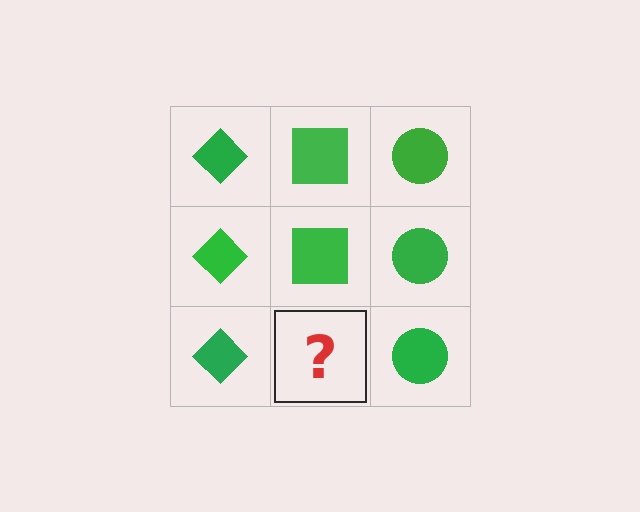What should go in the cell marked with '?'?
The missing cell should contain a green square.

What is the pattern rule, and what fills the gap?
The rule is that each column has a consistent shape. The gap should be filled with a green square.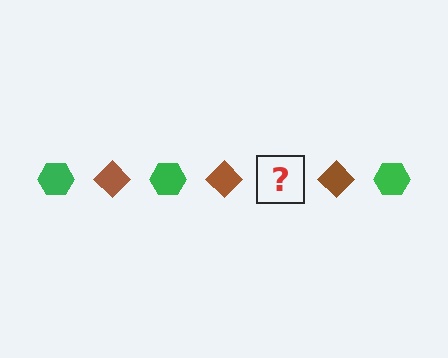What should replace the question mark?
The question mark should be replaced with a green hexagon.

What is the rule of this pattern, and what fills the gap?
The rule is that the pattern alternates between green hexagon and brown diamond. The gap should be filled with a green hexagon.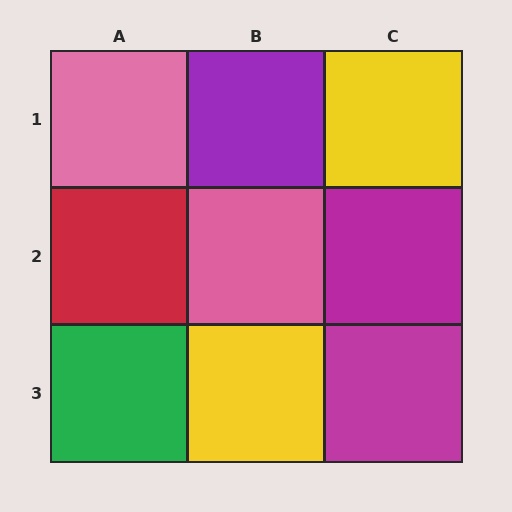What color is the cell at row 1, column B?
Purple.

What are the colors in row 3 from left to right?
Green, yellow, magenta.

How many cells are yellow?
2 cells are yellow.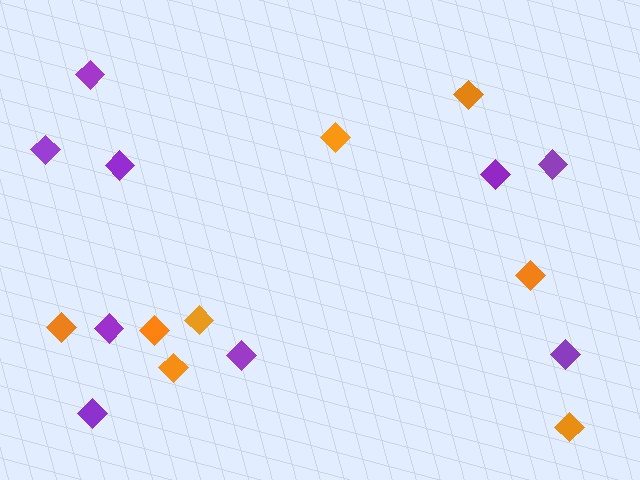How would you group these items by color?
There are 2 groups: one group of purple diamonds (9) and one group of orange diamonds (8).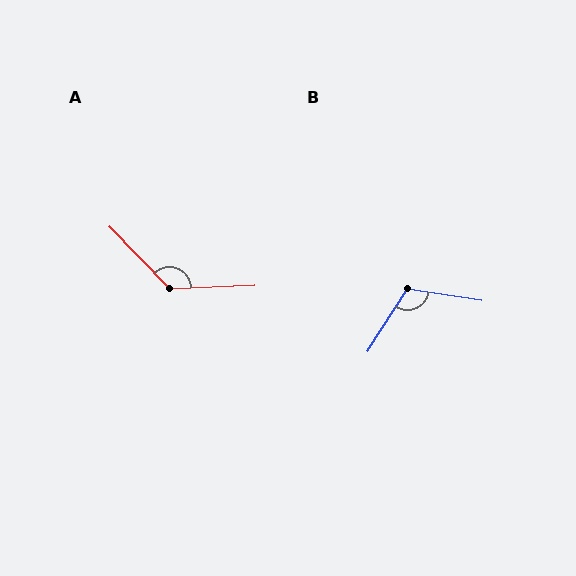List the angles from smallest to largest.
B (114°), A (132°).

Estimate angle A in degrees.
Approximately 132 degrees.